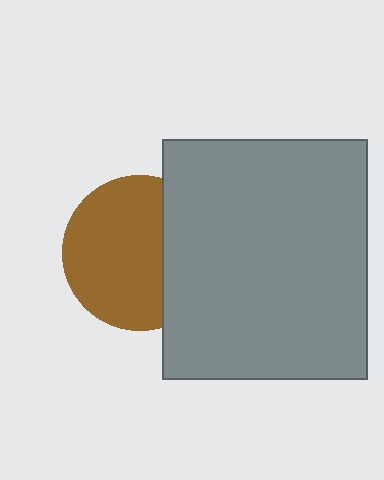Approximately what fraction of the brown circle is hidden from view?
Roughly 33% of the brown circle is hidden behind the gray rectangle.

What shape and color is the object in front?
The object in front is a gray rectangle.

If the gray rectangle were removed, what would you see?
You would see the complete brown circle.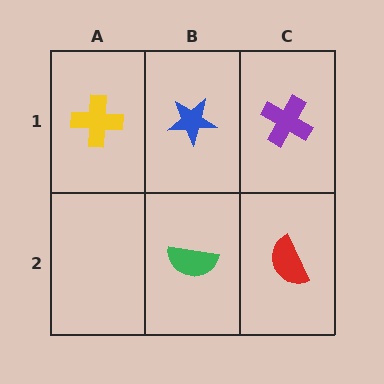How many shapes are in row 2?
2 shapes.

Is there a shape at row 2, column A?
No, that cell is empty.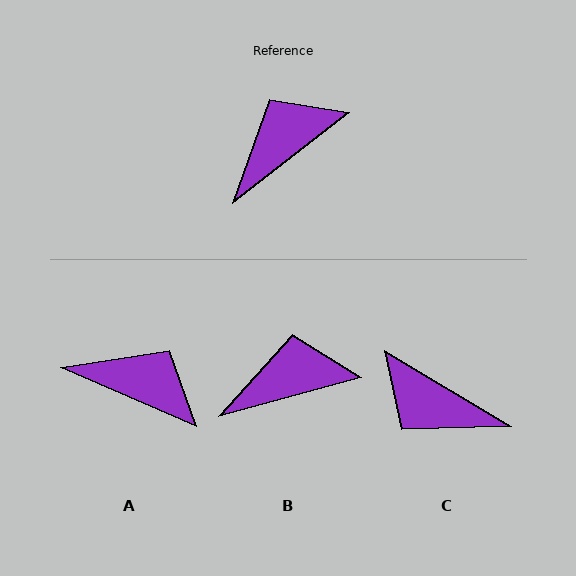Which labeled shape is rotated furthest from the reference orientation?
C, about 111 degrees away.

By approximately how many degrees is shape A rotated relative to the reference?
Approximately 61 degrees clockwise.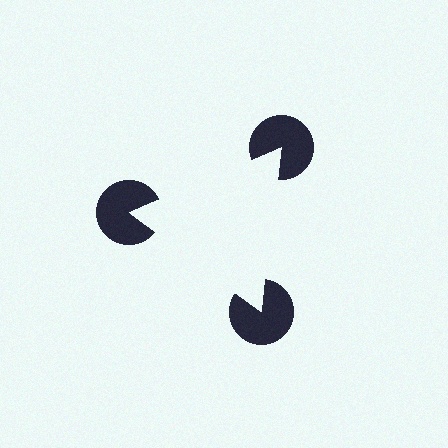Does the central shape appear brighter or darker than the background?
It typically appears slightly brighter than the background, even though no actual brightness change is drawn.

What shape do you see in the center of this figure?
An illusory triangle — its edges are inferred from the aligned wedge cuts in the pac-man discs, not physically drawn.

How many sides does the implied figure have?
3 sides.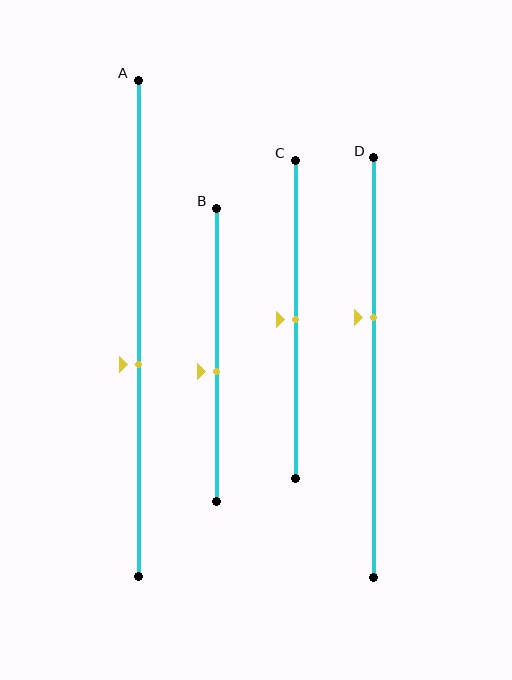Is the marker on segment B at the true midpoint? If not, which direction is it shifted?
No, the marker on segment B is shifted downward by about 6% of the segment length.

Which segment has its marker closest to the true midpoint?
Segment C has its marker closest to the true midpoint.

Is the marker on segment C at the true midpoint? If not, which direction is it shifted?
Yes, the marker on segment C is at the true midpoint.